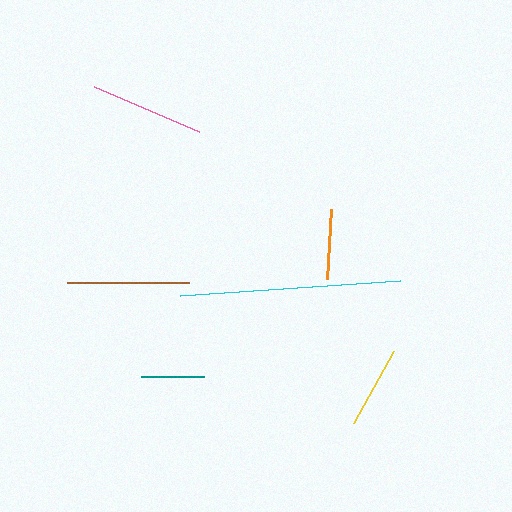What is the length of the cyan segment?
The cyan segment is approximately 221 pixels long.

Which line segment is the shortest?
The teal line is the shortest at approximately 63 pixels.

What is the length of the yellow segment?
The yellow segment is approximately 82 pixels long.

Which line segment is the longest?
The cyan line is the longest at approximately 221 pixels.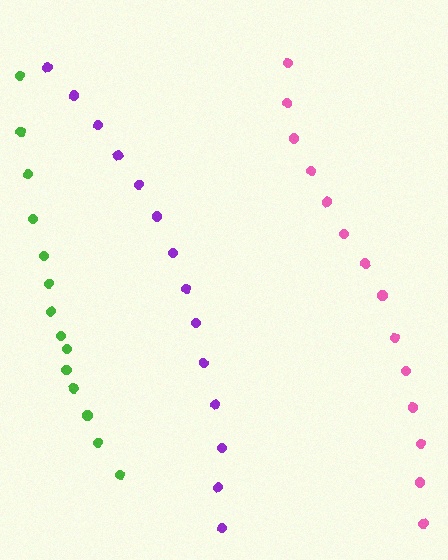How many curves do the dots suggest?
There are 3 distinct paths.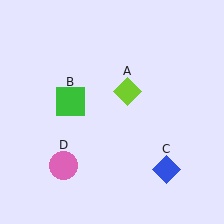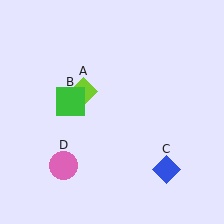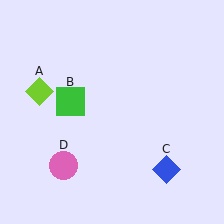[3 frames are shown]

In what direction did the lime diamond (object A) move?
The lime diamond (object A) moved left.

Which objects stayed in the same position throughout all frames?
Green square (object B) and blue diamond (object C) and pink circle (object D) remained stationary.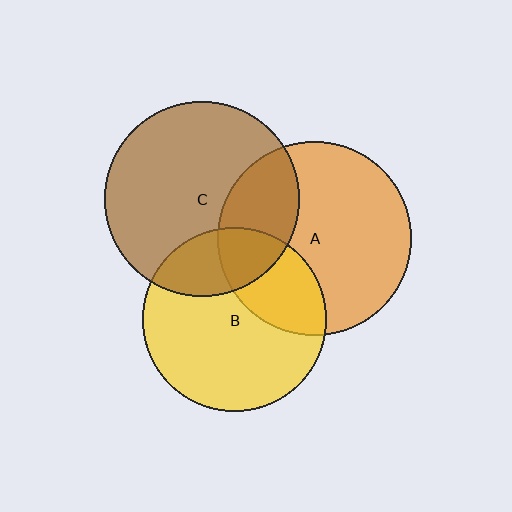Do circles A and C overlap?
Yes.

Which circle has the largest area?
Circle C (brown).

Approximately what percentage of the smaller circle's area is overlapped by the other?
Approximately 25%.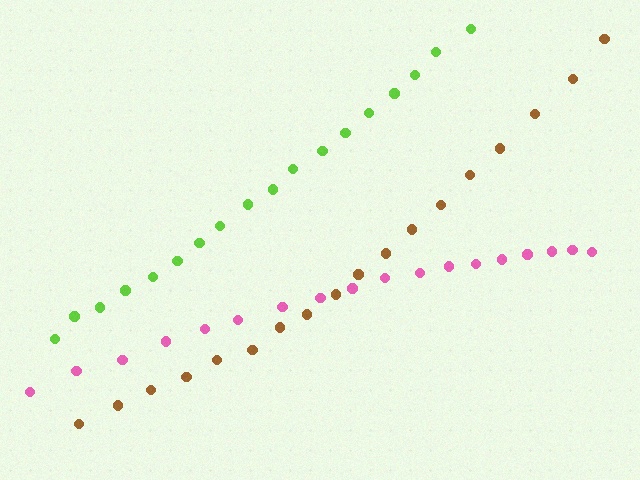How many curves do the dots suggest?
There are 3 distinct paths.